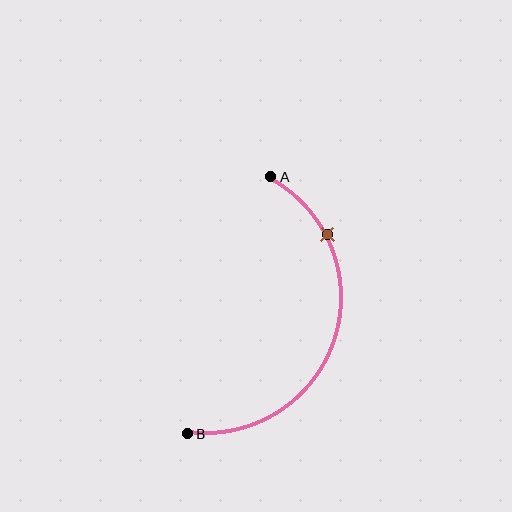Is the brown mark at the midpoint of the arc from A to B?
No. The brown mark lies on the arc but is closer to endpoint A. The arc midpoint would be at the point on the curve equidistant along the arc from both A and B.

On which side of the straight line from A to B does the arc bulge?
The arc bulges to the right of the straight line connecting A and B.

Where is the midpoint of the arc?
The arc midpoint is the point on the curve farthest from the straight line joining A and B. It sits to the right of that line.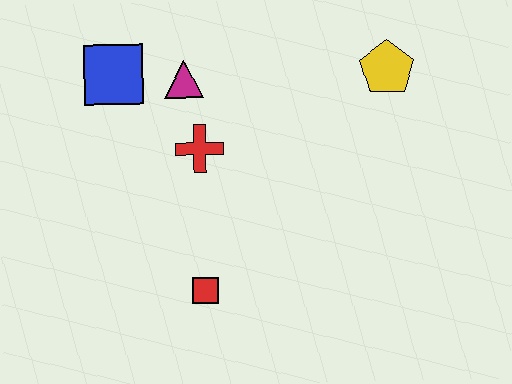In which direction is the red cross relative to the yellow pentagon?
The red cross is to the left of the yellow pentagon.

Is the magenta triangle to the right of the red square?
No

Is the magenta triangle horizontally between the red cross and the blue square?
Yes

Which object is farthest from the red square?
The yellow pentagon is farthest from the red square.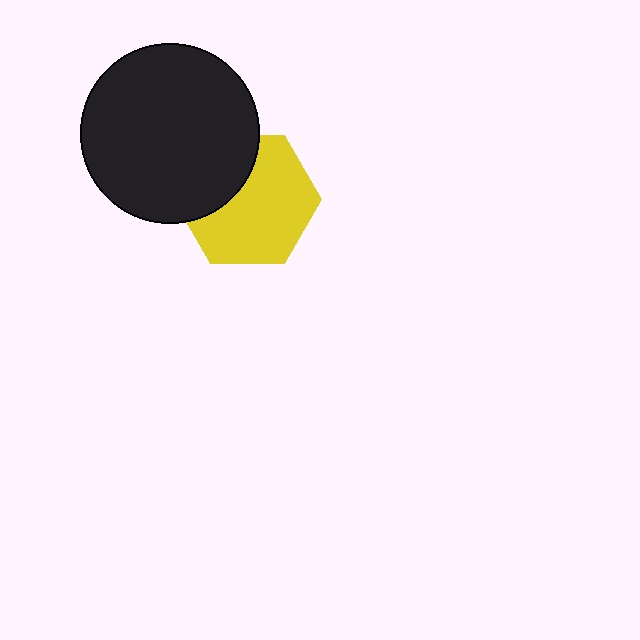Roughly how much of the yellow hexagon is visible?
Most of it is visible (roughly 68%).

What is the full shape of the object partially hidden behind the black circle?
The partially hidden object is a yellow hexagon.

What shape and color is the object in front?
The object in front is a black circle.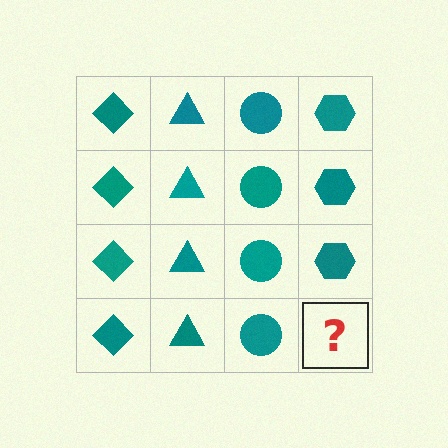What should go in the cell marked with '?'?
The missing cell should contain a teal hexagon.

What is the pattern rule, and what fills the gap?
The rule is that each column has a consistent shape. The gap should be filled with a teal hexagon.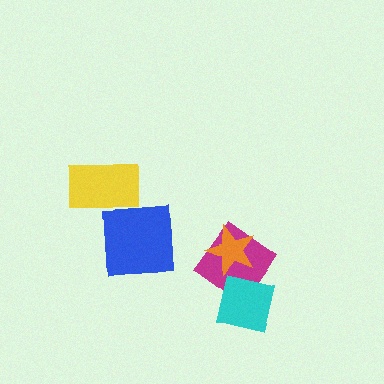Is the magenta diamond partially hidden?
Yes, it is partially covered by another shape.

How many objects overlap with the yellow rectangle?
1 object overlaps with the yellow rectangle.